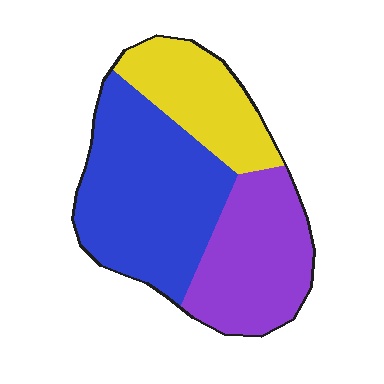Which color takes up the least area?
Yellow, at roughly 25%.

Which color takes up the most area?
Blue, at roughly 45%.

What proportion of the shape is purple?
Purple covers around 30% of the shape.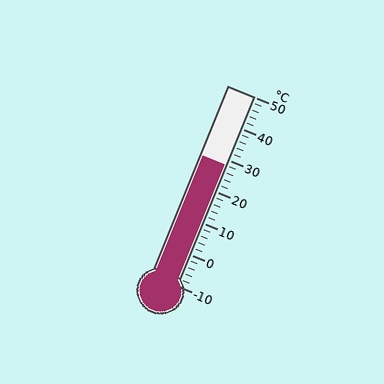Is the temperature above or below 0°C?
The temperature is above 0°C.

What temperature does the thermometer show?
The thermometer shows approximately 28°C.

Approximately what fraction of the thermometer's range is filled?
The thermometer is filled to approximately 65% of its range.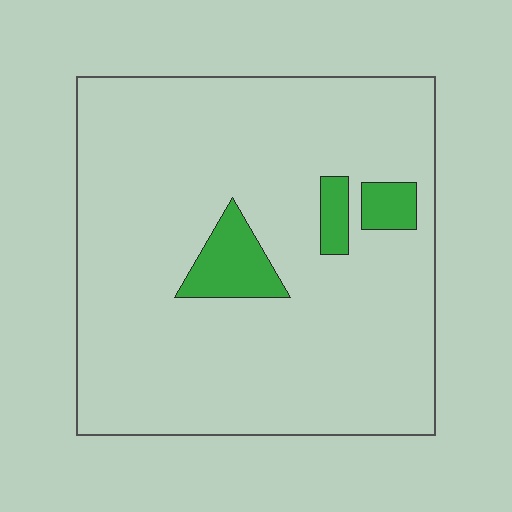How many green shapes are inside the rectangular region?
3.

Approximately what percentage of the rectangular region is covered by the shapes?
Approximately 10%.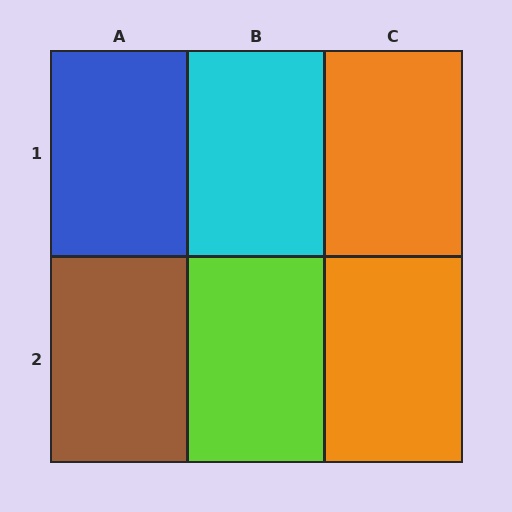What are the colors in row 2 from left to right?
Brown, lime, orange.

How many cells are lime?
1 cell is lime.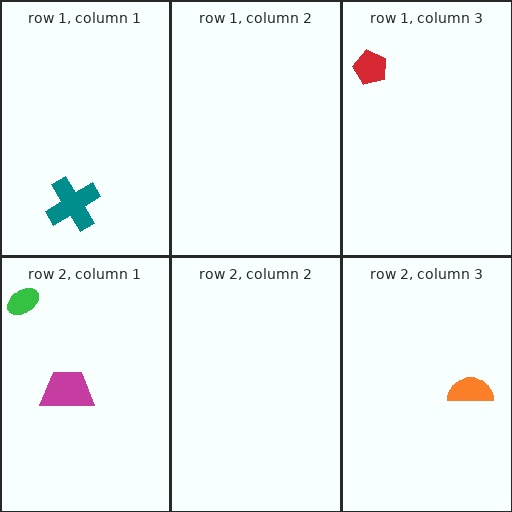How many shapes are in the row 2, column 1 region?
2.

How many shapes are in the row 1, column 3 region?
1.